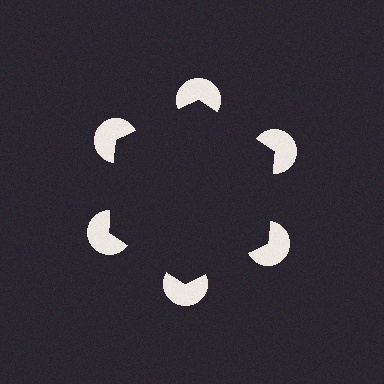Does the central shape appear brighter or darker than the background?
It typically appears slightly darker than the background, even though no actual brightness change is drawn.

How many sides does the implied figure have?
6 sides.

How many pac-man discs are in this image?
There are 6 — one at each vertex of the illusory hexagon.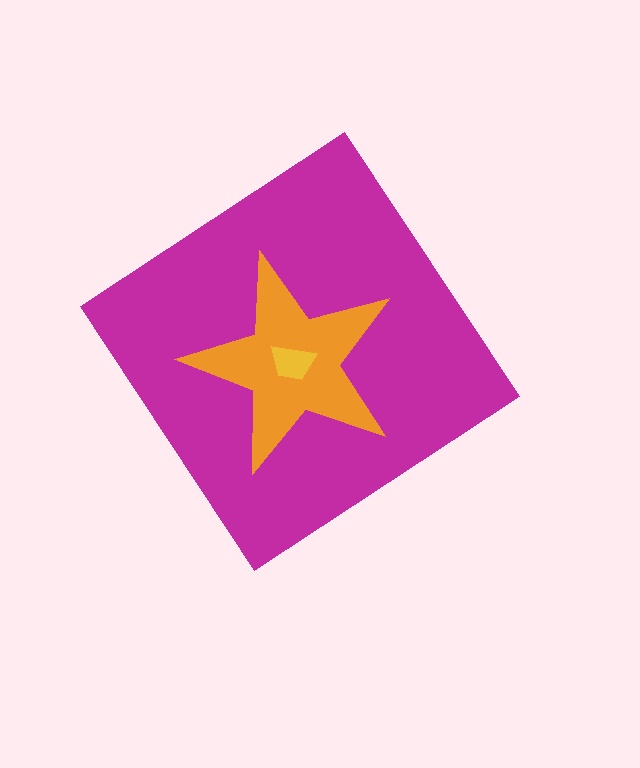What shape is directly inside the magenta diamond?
The orange star.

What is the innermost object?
The yellow trapezoid.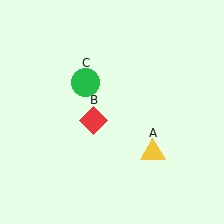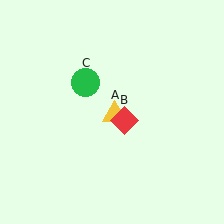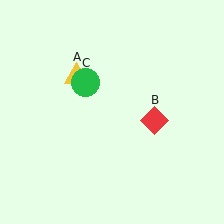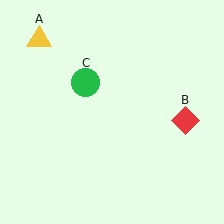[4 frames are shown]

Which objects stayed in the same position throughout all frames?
Green circle (object C) remained stationary.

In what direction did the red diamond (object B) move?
The red diamond (object B) moved right.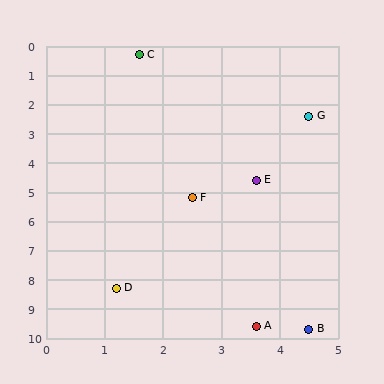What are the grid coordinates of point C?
Point C is at approximately (1.6, 0.3).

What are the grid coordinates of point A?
Point A is at approximately (3.6, 9.6).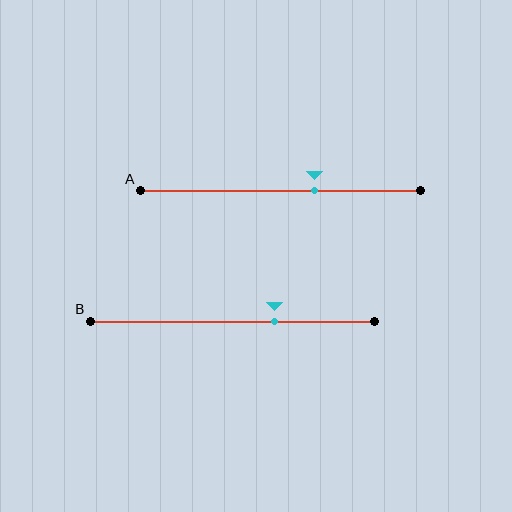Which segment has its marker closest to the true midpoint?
Segment A has its marker closest to the true midpoint.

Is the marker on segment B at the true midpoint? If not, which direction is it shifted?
No, the marker on segment B is shifted to the right by about 15% of the segment length.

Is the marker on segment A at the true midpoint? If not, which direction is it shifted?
No, the marker on segment A is shifted to the right by about 12% of the segment length.